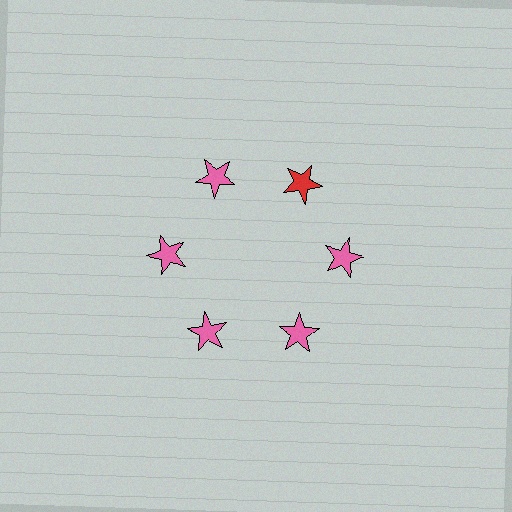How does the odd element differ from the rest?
It has a different color: red instead of pink.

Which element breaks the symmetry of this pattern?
The red star at roughly the 1 o'clock position breaks the symmetry. All other shapes are pink stars.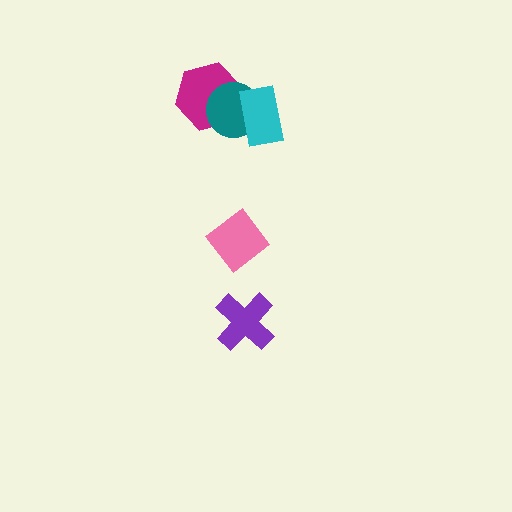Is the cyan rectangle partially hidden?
No, no other shape covers it.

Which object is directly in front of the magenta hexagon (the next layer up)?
The teal circle is directly in front of the magenta hexagon.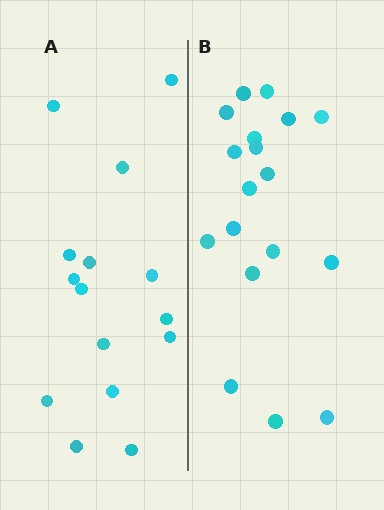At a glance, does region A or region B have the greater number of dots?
Region B (the right region) has more dots.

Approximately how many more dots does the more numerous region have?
Region B has just a few more — roughly 2 or 3 more dots than region A.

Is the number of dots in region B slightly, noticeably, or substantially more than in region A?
Region B has only slightly more — the two regions are fairly close. The ratio is roughly 1.2 to 1.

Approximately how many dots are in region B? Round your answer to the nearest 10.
About 20 dots. (The exact count is 18, which rounds to 20.)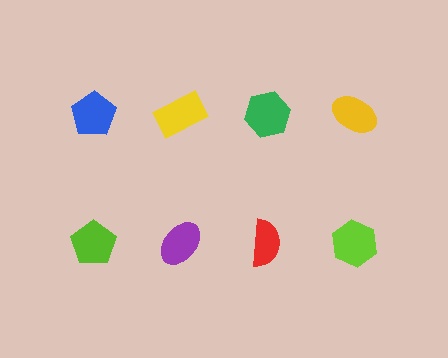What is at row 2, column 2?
A purple ellipse.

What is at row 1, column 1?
A blue pentagon.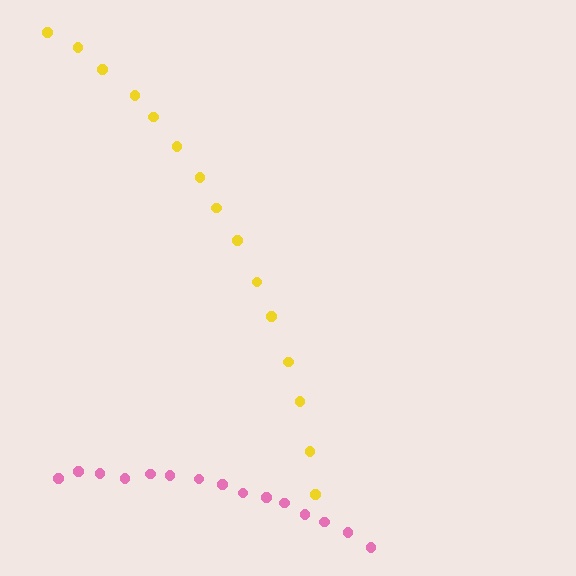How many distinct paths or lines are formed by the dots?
There are 2 distinct paths.